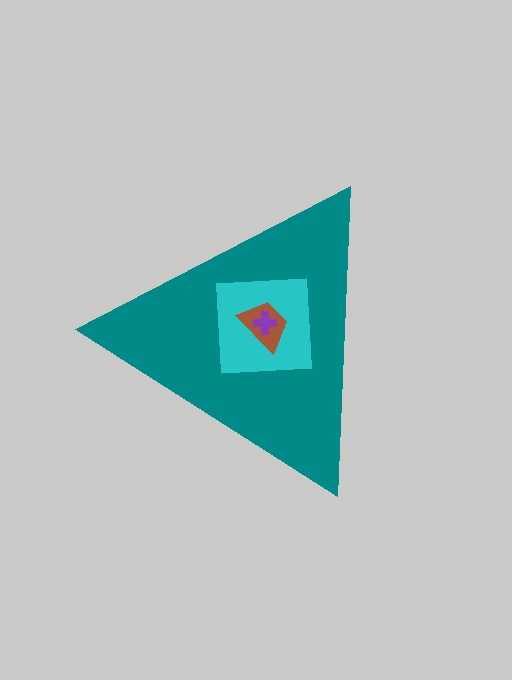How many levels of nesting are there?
4.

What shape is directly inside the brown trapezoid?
The purple cross.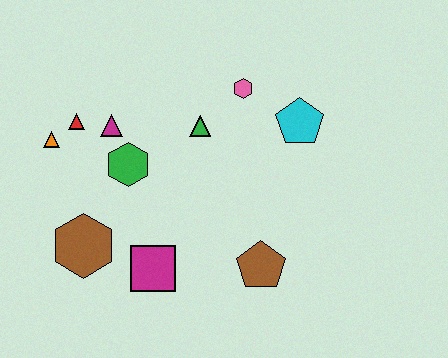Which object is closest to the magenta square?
The brown hexagon is closest to the magenta square.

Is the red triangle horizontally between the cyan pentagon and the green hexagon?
No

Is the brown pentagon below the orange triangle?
Yes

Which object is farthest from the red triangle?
The brown pentagon is farthest from the red triangle.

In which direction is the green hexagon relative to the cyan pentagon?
The green hexagon is to the left of the cyan pentagon.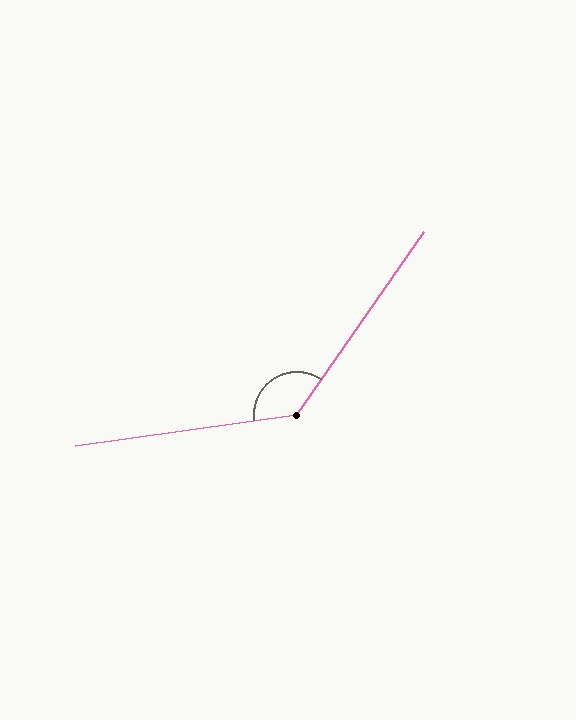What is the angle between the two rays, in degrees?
Approximately 133 degrees.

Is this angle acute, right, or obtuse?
It is obtuse.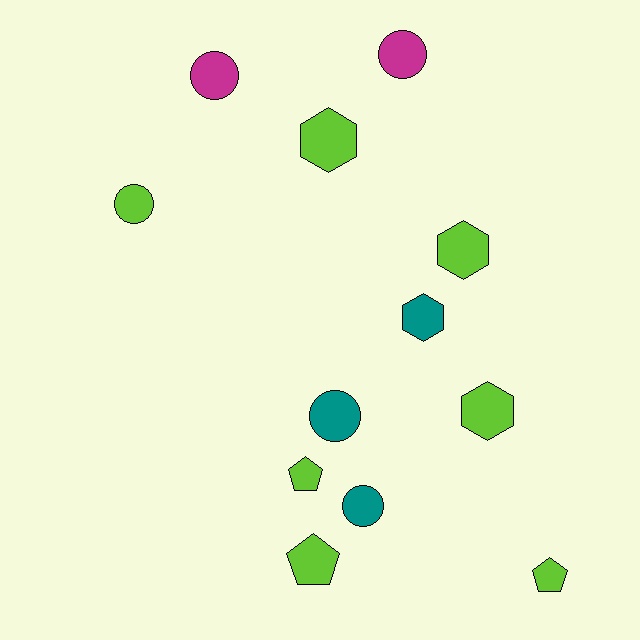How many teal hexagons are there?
There is 1 teal hexagon.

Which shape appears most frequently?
Circle, with 5 objects.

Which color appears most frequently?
Lime, with 7 objects.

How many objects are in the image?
There are 12 objects.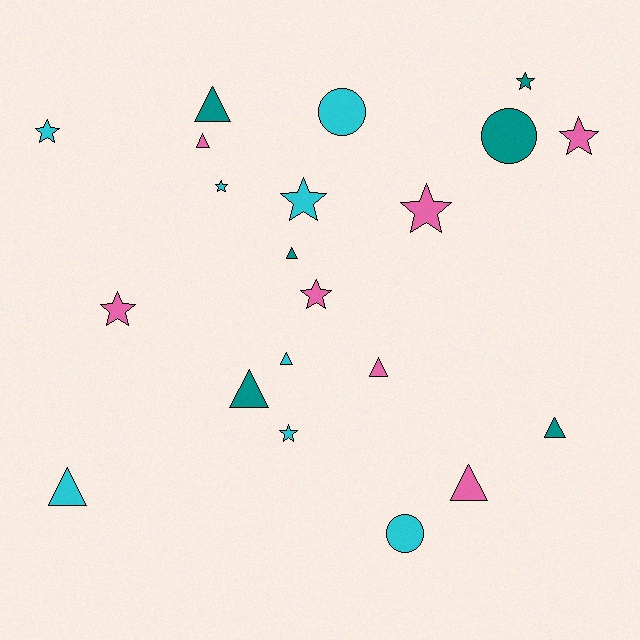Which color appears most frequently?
Cyan, with 8 objects.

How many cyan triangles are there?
There are 2 cyan triangles.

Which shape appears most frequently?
Star, with 9 objects.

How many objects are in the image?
There are 21 objects.